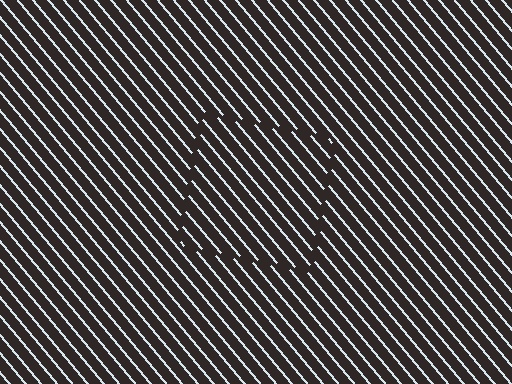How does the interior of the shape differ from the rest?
The interior of the shape contains the same grating, shifted by half a period — the contour is defined by the phase discontinuity where line-ends from the inner and outer gratings abut.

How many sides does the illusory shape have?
4 sides — the line-ends trace a square.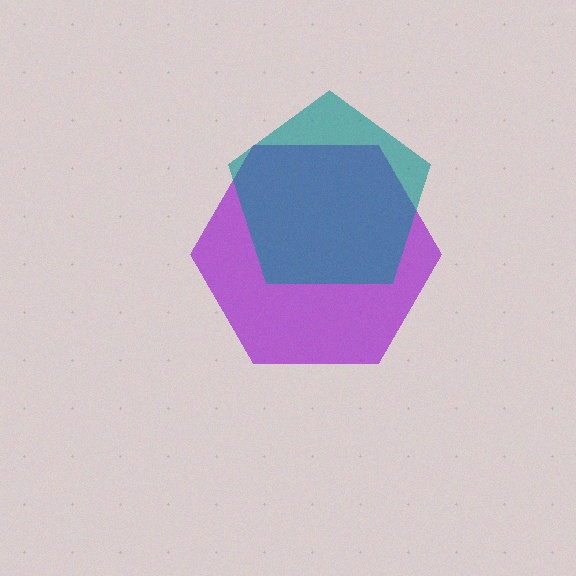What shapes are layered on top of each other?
The layered shapes are: a purple hexagon, a teal pentagon.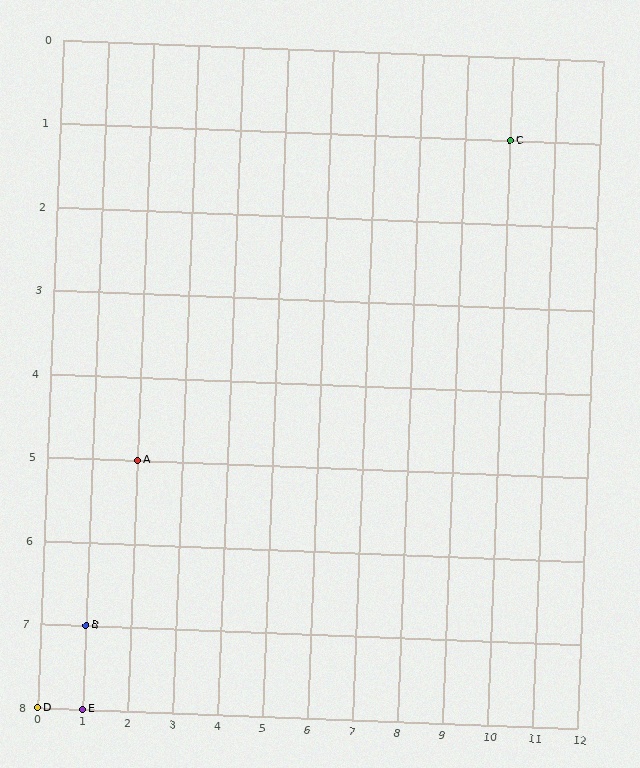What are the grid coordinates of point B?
Point B is at grid coordinates (1, 7).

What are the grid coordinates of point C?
Point C is at grid coordinates (10, 1).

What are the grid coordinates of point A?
Point A is at grid coordinates (2, 5).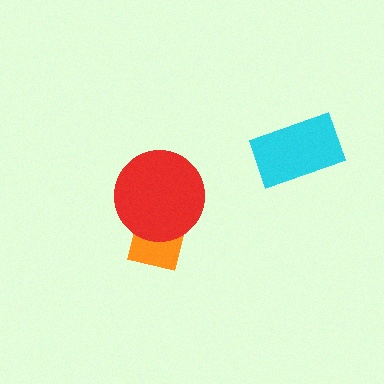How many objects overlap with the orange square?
1 object overlaps with the orange square.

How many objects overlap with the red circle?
1 object overlaps with the red circle.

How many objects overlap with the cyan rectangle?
0 objects overlap with the cyan rectangle.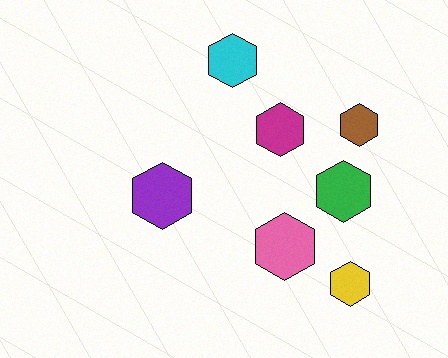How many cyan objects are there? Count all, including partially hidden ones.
There is 1 cyan object.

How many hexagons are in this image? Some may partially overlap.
There are 7 hexagons.